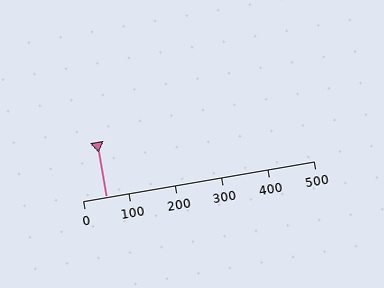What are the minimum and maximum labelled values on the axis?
The axis runs from 0 to 500.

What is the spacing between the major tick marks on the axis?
The major ticks are spaced 100 apart.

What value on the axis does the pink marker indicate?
The marker indicates approximately 50.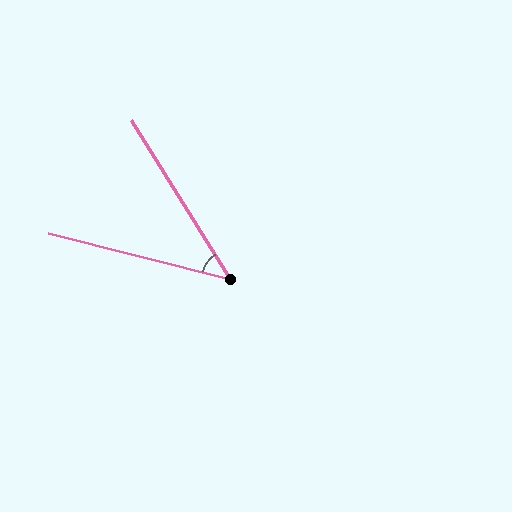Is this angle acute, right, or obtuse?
It is acute.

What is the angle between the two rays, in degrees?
Approximately 44 degrees.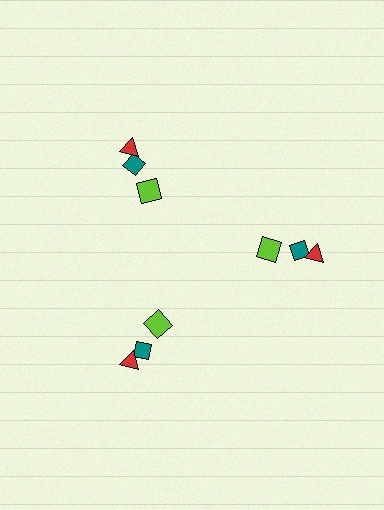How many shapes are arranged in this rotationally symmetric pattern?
There are 9 shapes, arranged in 3 groups of 3.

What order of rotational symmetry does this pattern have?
This pattern has 3-fold rotational symmetry.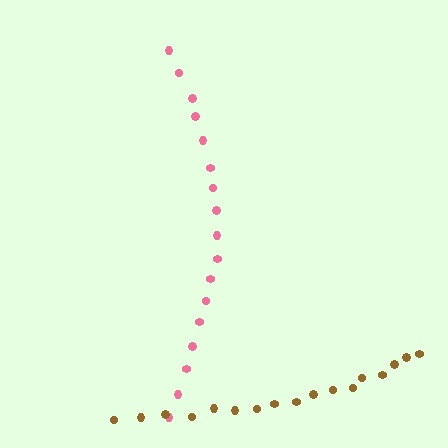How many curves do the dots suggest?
There are 2 distinct paths.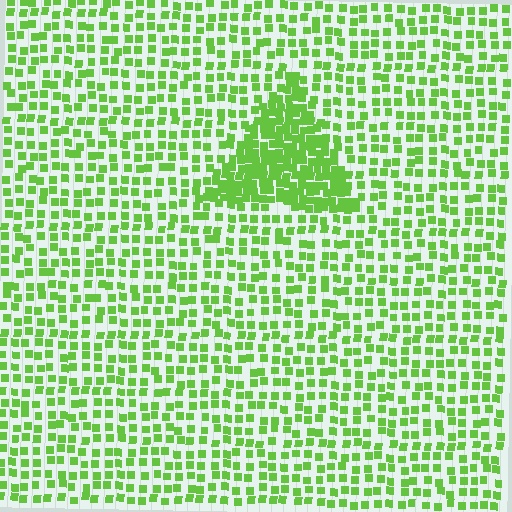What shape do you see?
I see a triangle.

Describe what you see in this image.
The image contains small lime elements arranged at two different densities. A triangle-shaped region is visible where the elements are more densely packed than the surrounding area.